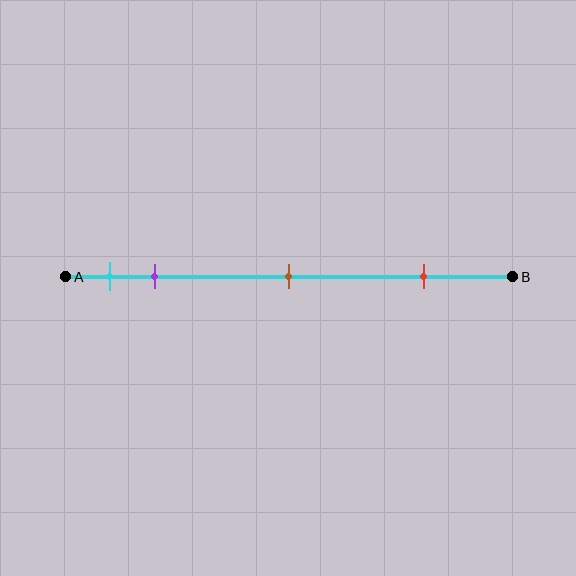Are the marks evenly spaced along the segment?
No, the marks are not evenly spaced.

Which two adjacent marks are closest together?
The cyan and purple marks are the closest adjacent pair.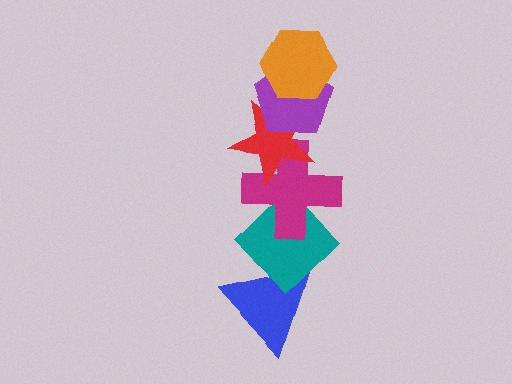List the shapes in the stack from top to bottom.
From top to bottom: the orange hexagon, the purple pentagon, the red star, the magenta cross, the teal diamond, the blue triangle.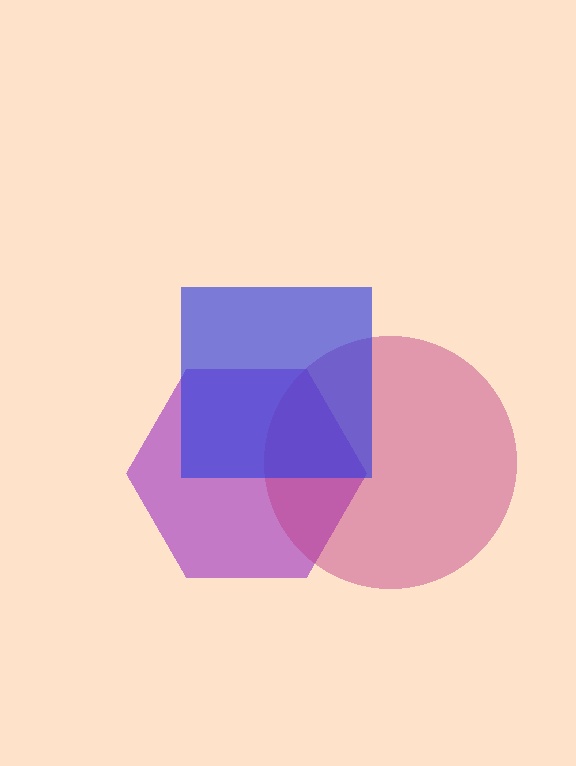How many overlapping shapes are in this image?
There are 3 overlapping shapes in the image.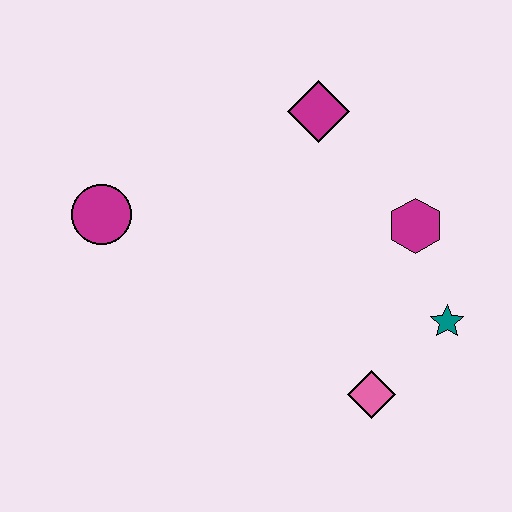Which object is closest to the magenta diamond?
The magenta hexagon is closest to the magenta diamond.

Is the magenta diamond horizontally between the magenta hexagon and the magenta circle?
Yes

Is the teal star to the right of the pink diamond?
Yes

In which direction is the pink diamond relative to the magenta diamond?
The pink diamond is below the magenta diamond.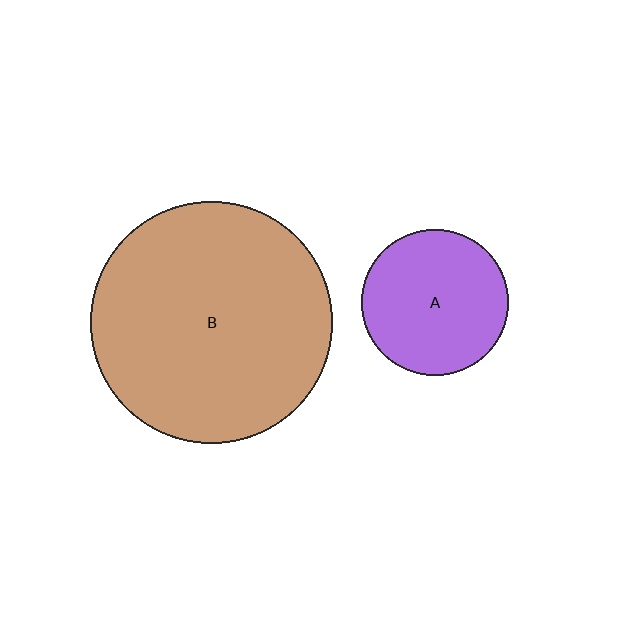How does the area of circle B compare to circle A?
Approximately 2.7 times.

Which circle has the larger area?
Circle B (brown).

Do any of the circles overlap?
No, none of the circles overlap.